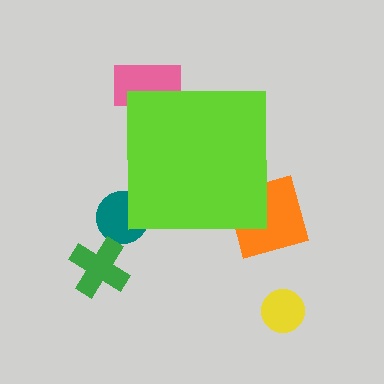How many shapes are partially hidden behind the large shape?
3 shapes are partially hidden.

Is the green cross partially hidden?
No, the green cross is fully visible.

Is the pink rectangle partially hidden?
Yes, the pink rectangle is partially hidden behind the lime square.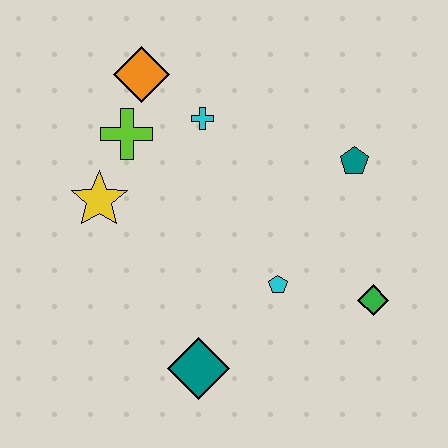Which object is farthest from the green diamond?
The orange diamond is farthest from the green diamond.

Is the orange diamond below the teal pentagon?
No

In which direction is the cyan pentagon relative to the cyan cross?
The cyan pentagon is below the cyan cross.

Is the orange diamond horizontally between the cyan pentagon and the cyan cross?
No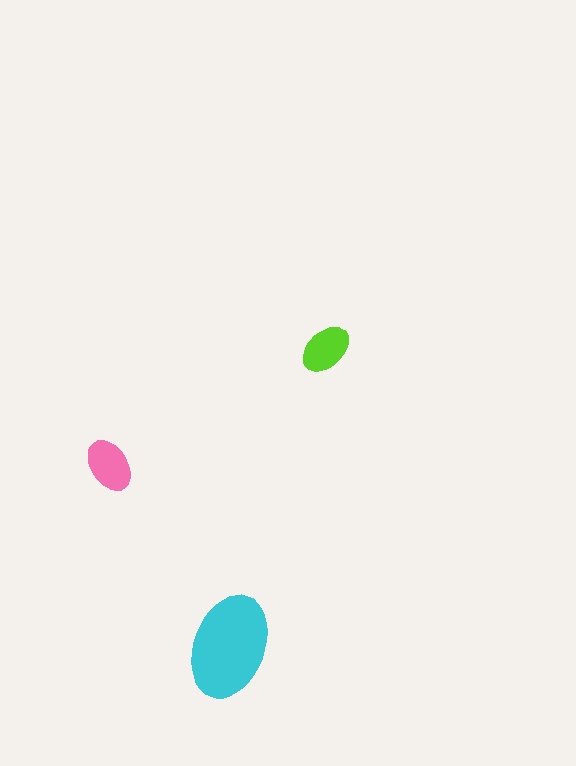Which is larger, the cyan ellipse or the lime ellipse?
The cyan one.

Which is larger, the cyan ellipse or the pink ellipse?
The cyan one.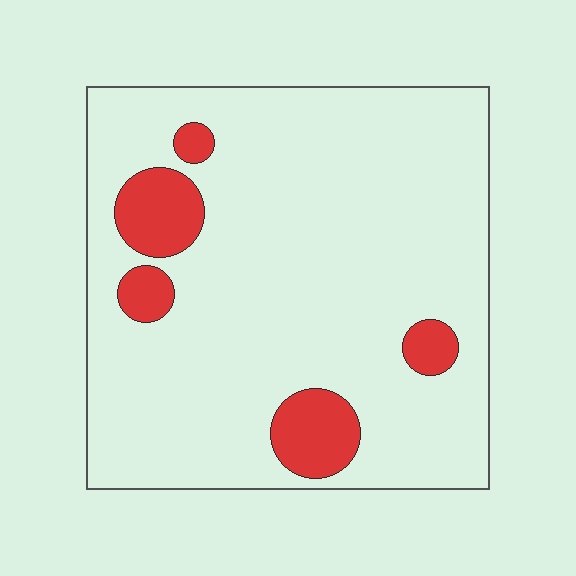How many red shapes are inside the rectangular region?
5.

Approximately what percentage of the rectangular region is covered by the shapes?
Approximately 10%.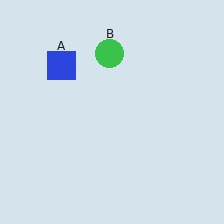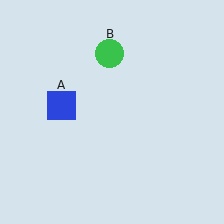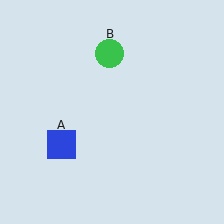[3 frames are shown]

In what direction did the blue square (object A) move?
The blue square (object A) moved down.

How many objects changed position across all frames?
1 object changed position: blue square (object A).